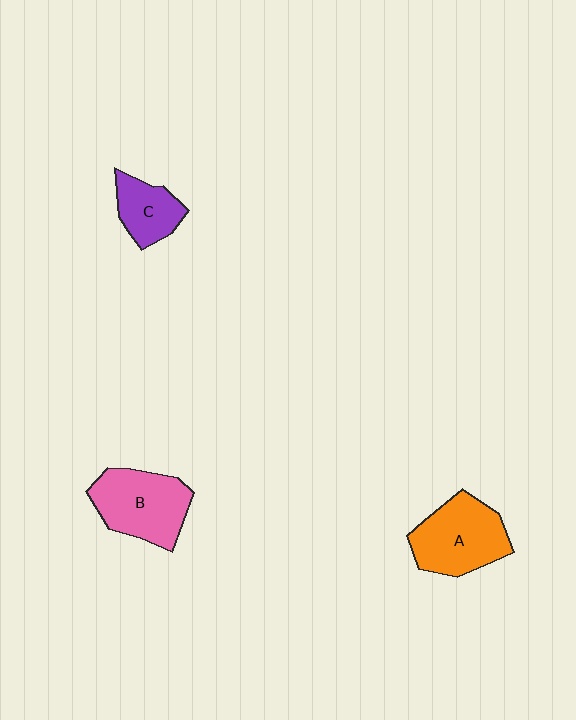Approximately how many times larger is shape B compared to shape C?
Approximately 1.7 times.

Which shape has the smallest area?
Shape C (purple).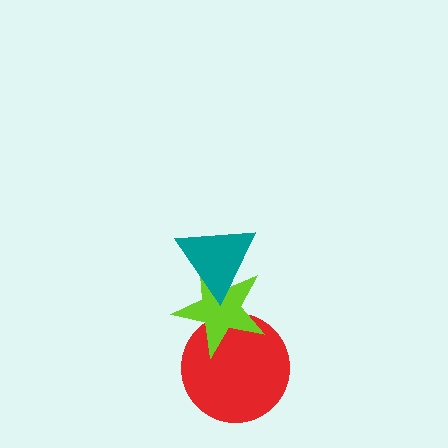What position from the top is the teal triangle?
The teal triangle is 1st from the top.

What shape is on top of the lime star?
The teal triangle is on top of the lime star.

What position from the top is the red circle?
The red circle is 3rd from the top.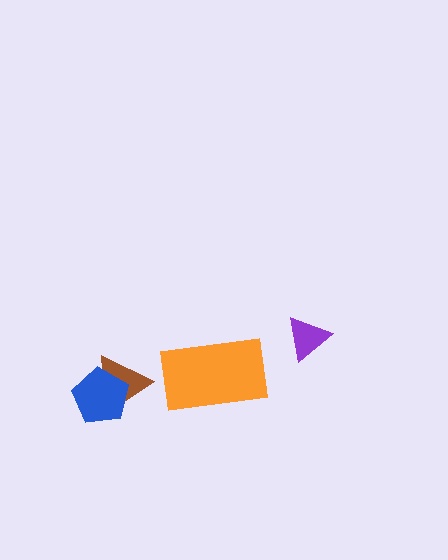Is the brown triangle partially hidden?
Yes, it is partially covered by another shape.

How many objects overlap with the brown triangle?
1 object overlaps with the brown triangle.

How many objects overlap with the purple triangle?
0 objects overlap with the purple triangle.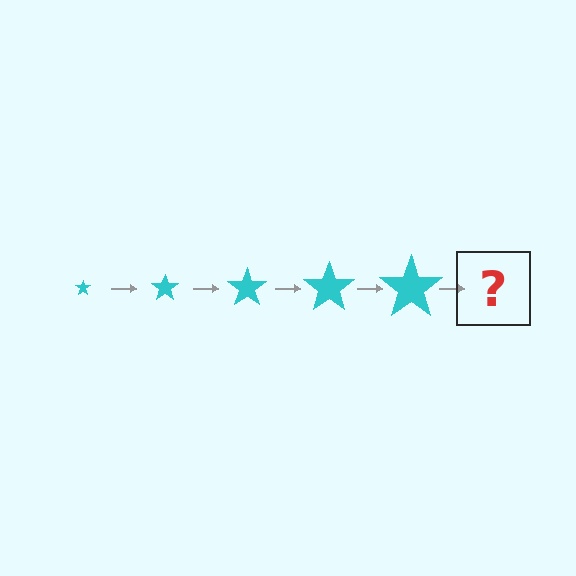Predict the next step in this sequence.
The next step is a cyan star, larger than the previous one.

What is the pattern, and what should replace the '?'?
The pattern is that the star gets progressively larger each step. The '?' should be a cyan star, larger than the previous one.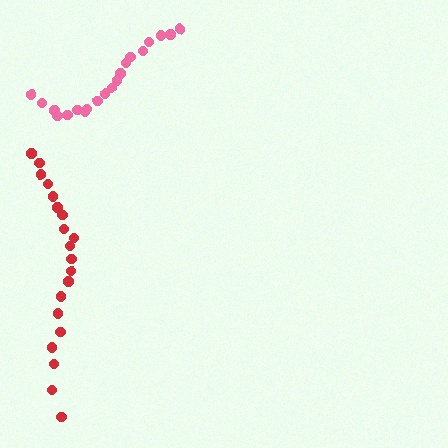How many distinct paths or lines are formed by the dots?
There are 2 distinct paths.